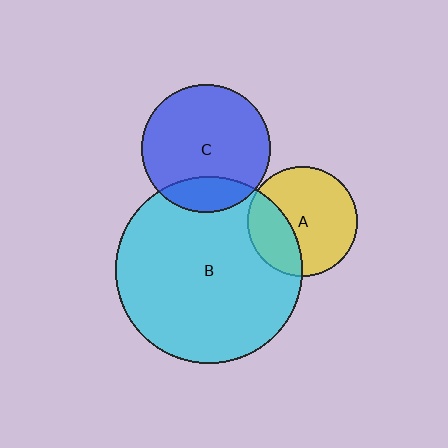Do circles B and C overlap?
Yes.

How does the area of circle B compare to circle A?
Approximately 2.8 times.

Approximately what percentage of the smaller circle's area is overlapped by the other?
Approximately 20%.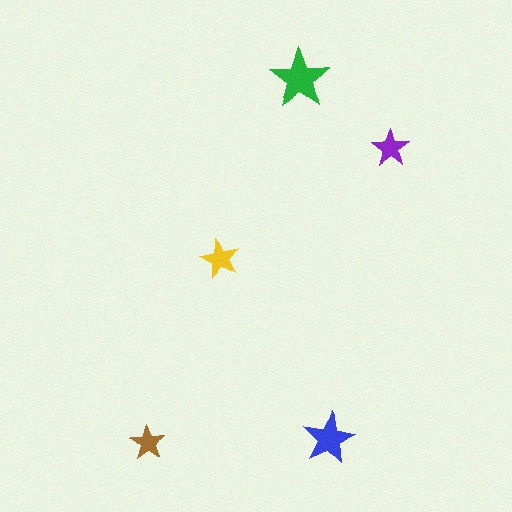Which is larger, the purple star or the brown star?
The purple one.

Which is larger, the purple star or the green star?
The green one.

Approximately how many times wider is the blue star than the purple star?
About 1.5 times wider.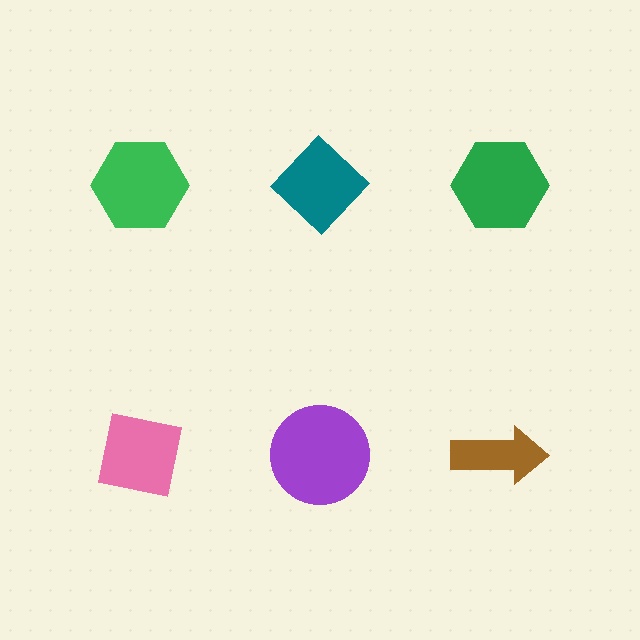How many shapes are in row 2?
3 shapes.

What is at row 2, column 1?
A pink square.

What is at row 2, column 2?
A purple circle.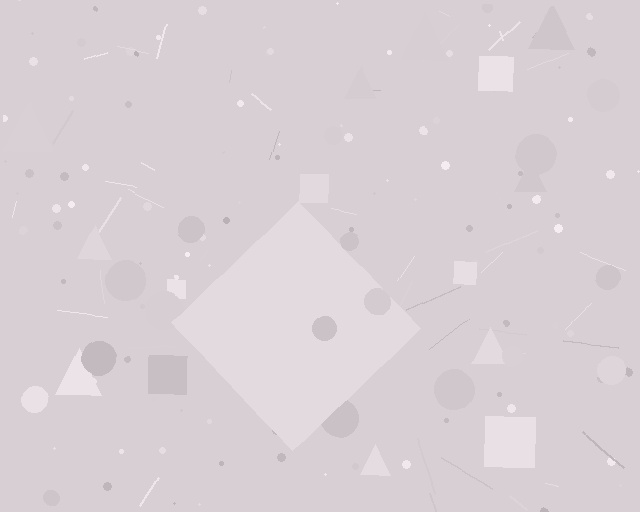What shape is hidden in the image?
A diamond is hidden in the image.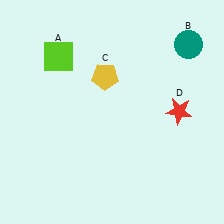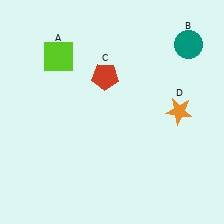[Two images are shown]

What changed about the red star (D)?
In Image 1, D is red. In Image 2, it changed to orange.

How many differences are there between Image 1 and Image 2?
There are 2 differences between the two images.